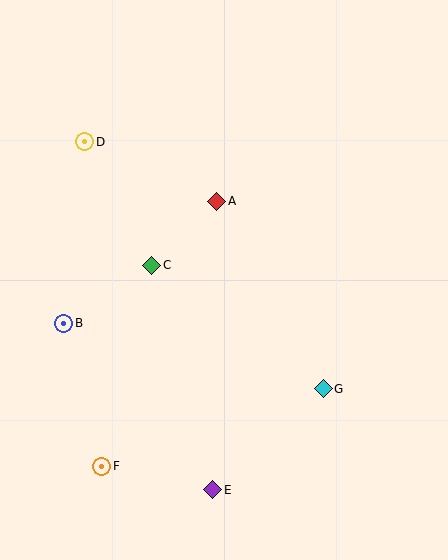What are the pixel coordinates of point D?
Point D is at (85, 142).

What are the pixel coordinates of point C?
Point C is at (152, 265).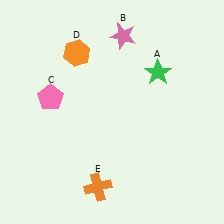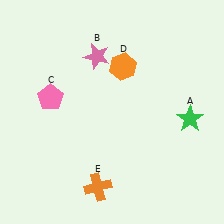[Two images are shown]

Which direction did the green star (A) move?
The green star (A) moved down.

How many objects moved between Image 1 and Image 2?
3 objects moved between the two images.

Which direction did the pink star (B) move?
The pink star (B) moved left.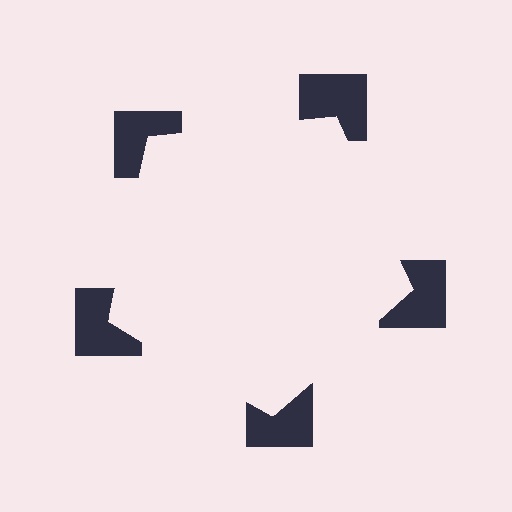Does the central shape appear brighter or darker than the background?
It typically appears slightly brighter than the background, even though no actual brightness change is drawn.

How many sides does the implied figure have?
5 sides.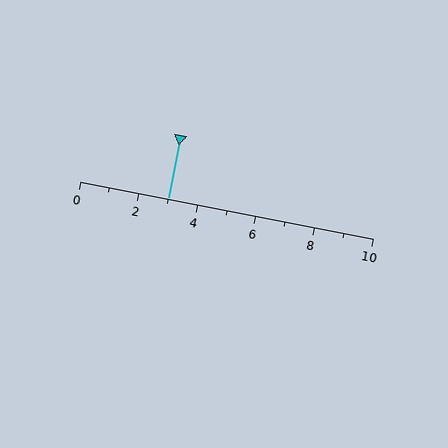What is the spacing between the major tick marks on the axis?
The major ticks are spaced 2 apart.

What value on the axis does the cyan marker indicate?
The marker indicates approximately 3.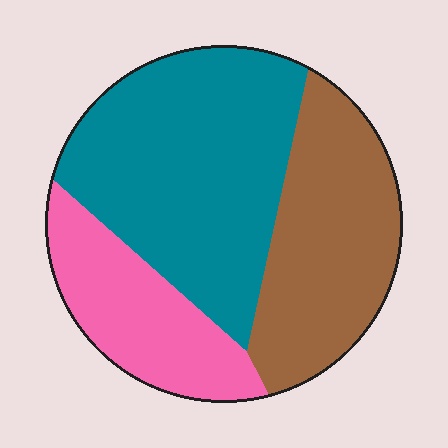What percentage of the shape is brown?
Brown covers 32% of the shape.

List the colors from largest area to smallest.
From largest to smallest: teal, brown, pink.